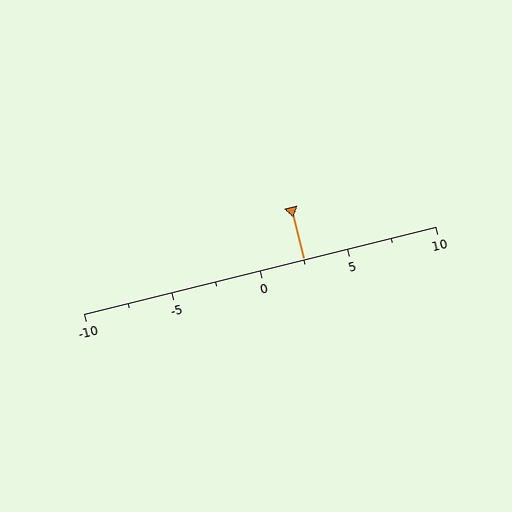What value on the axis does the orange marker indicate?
The marker indicates approximately 2.5.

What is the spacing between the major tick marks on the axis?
The major ticks are spaced 5 apart.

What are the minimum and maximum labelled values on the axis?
The axis runs from -10 to 10.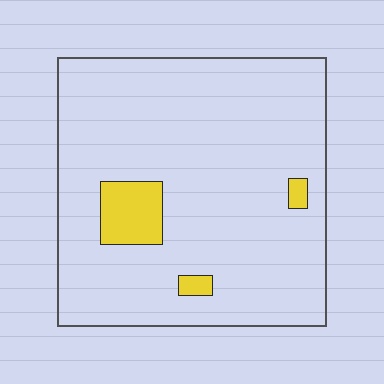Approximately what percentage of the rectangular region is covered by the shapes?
Approximately 5%.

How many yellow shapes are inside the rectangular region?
3.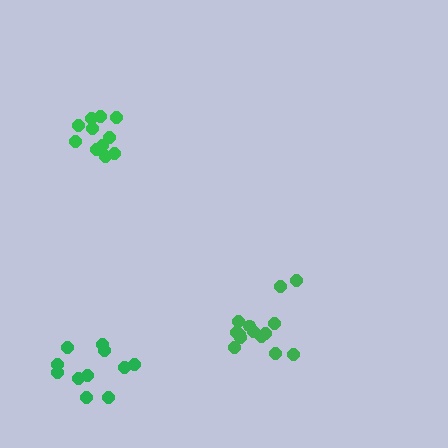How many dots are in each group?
Group 1: 11 dots, Group 2: 12 dots, Group 3: 14 dots (37 total).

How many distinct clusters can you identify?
There are 3 distinct clusters.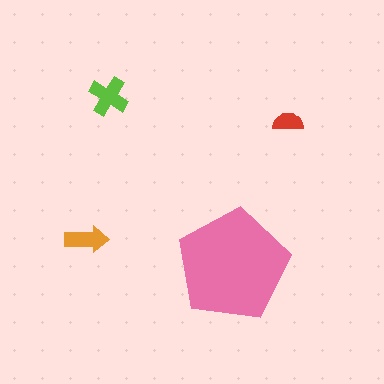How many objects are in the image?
There are 4 objects in the image.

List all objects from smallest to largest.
The red semicircle, the orange arrow, the lime cross, the pink pentagon.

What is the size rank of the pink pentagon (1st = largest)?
1st.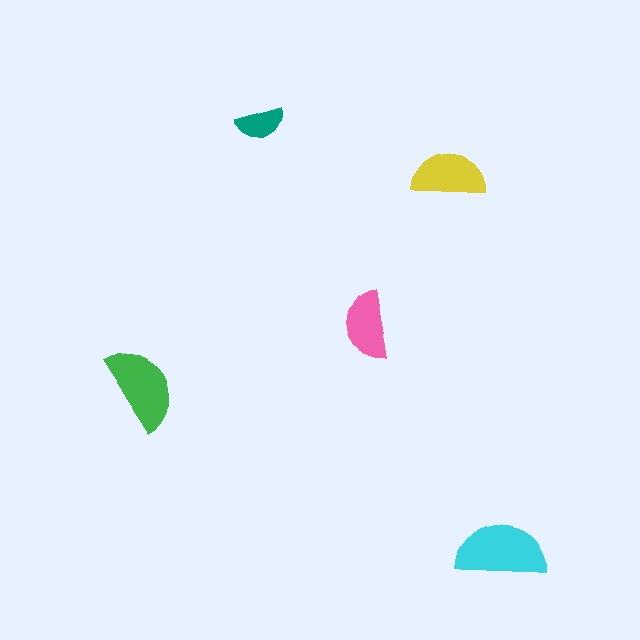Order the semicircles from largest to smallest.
the cyan one, the green one, the yellow one, the pink one, the teal one.